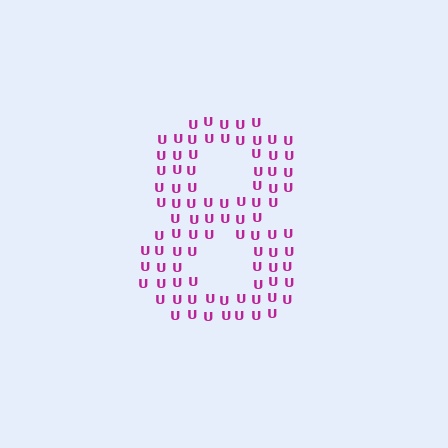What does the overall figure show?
The overall figure shows the digit 8.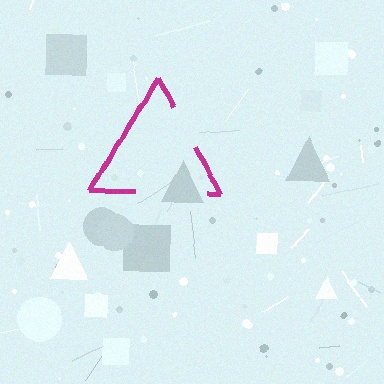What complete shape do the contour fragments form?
The contour fragments form a triangle.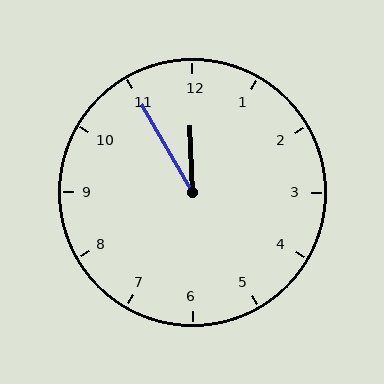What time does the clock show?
11:55.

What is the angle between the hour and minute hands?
Approximately 28 degrees.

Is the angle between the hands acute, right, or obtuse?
It is acute.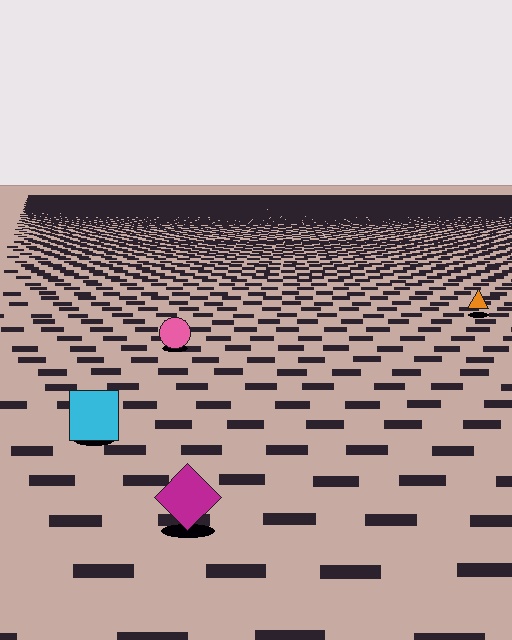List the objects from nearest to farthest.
From nearest to farthest: the magenta diamond, the cyan square, the pink circle, the orange triangle.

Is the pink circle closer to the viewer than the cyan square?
No. The cyan square is closer — you can tell from the texture gradient: the ground texture is coarser near it.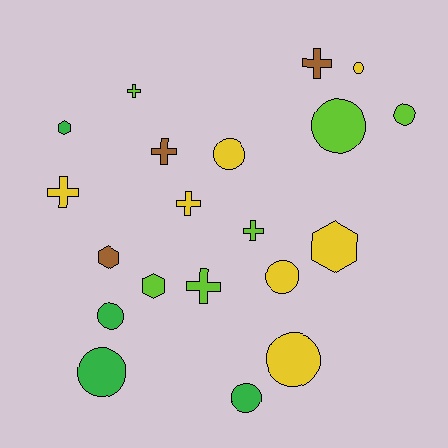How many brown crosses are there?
There are 2 brown crosses.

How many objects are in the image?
There are 20 objects.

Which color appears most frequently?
Yellow, with 7 objects.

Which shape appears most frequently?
Circle, with 9 objects.